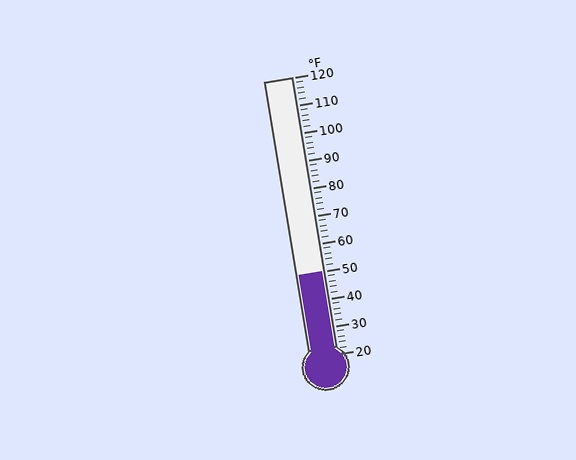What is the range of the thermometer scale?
The thermometer scale ranges from 20°F to 120°F.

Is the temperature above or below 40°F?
The temperature is above 40°F.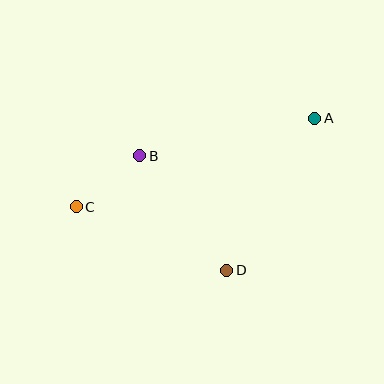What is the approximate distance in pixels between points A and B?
The distance between A and B is approximately 179 pixels.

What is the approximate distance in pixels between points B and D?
The distance between B and D is approximately 144 pixels.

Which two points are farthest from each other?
Points A and C are farthest from each other.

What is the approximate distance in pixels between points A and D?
The distance between A and D is approximately 176 pixels.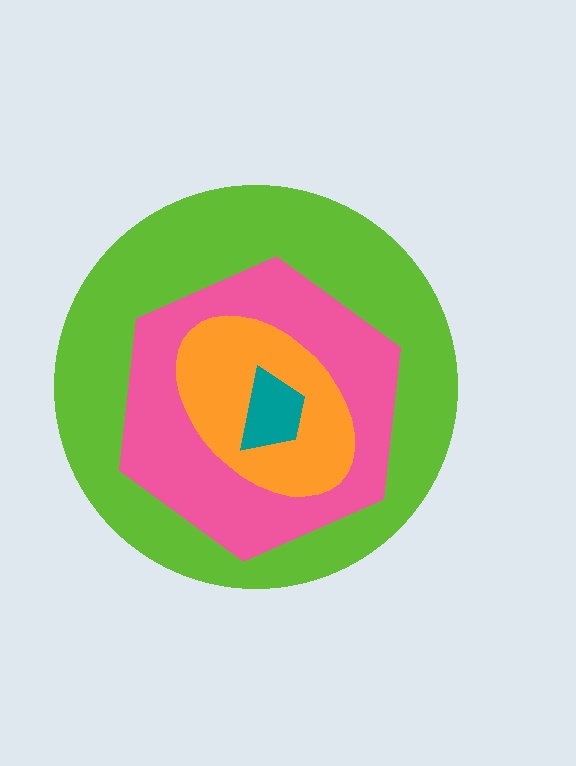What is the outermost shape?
The lime circle.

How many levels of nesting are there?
4.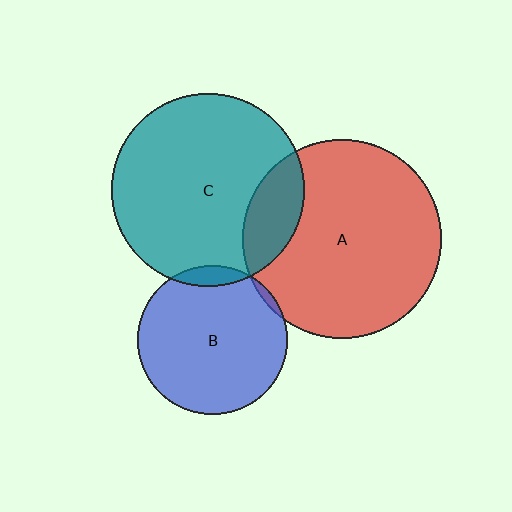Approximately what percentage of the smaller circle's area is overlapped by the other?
Approximately 5%.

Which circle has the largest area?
Circle A (red).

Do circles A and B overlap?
Yes.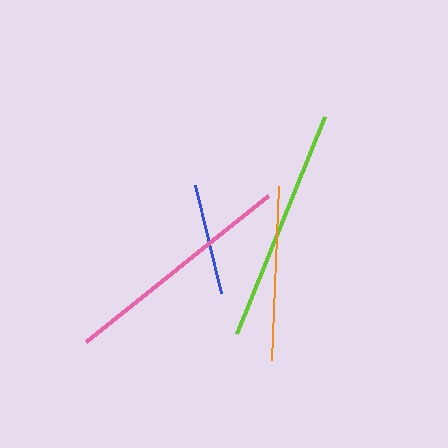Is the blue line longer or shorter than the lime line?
The lime line is longer than the blue line.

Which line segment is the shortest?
The blue line is the shortest at approximately 111 pixels.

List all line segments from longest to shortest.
From longest to shortest: lime, pink, orange, blue.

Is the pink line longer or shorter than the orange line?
The pink line is longer than the orange line.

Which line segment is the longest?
The lime line is the longest at approximately 234 pixels.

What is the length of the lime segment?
The lime segment is approximately 234 pixels long.